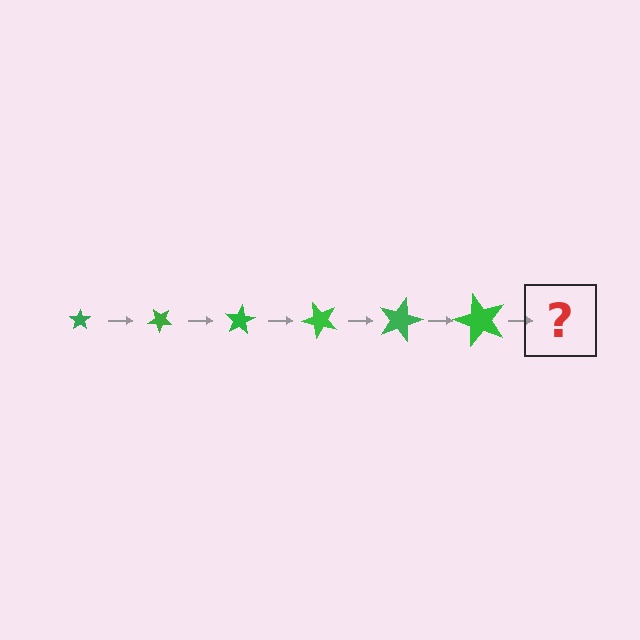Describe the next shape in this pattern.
It should be a star, larger than the previous one and rotated 240 degrees from the start.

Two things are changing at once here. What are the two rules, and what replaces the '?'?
The two rules are that the star grows larger each step and it rotates 40 degrees each step. The '?' should be a star, larger than the previous one and rotated 240 degrees from the start.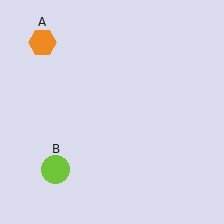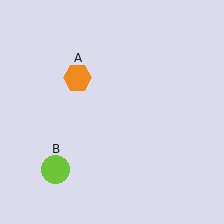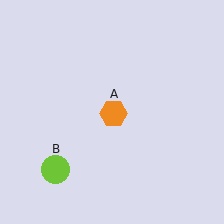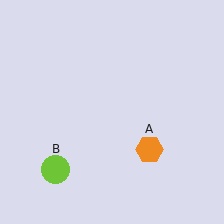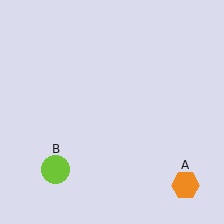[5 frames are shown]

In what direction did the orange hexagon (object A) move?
The orange hexagon (object A) moved down and to the right.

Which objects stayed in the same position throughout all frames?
Lime circle (object B) remained stationary.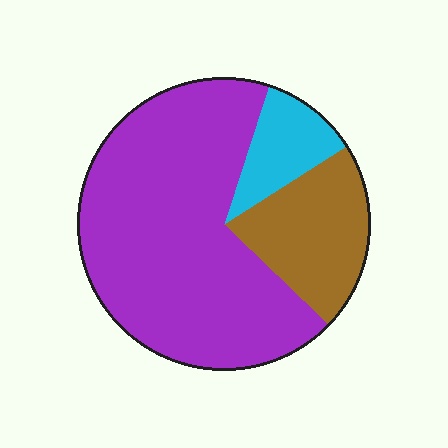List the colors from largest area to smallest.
From largest to smallest: purple, brown, cyan.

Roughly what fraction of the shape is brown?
Brown takes up between a sixth and a third of the shape.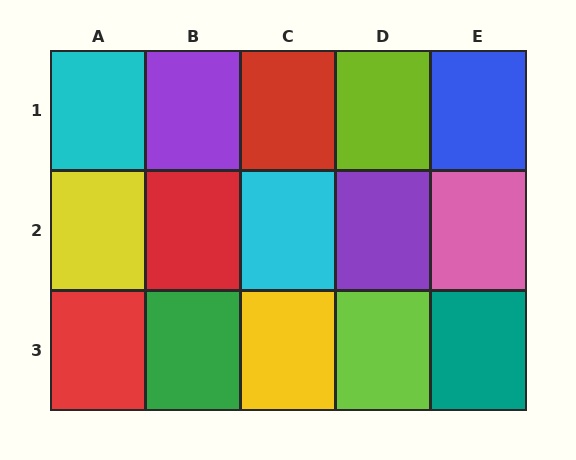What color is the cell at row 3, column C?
Yellow.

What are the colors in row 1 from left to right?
Cyan, purple, red, lime, blue.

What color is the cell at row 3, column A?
Red.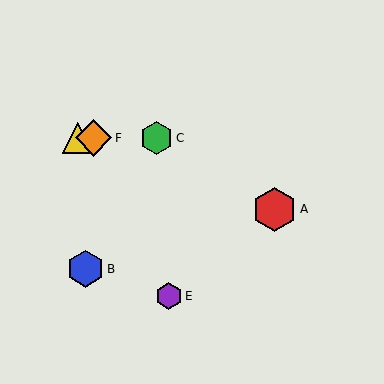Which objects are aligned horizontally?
Objects C, D, F are aligned horizontally.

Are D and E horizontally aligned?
No, D is at y≈138 and E is at y≈296.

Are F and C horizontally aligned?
Yes, both are at y≈138.